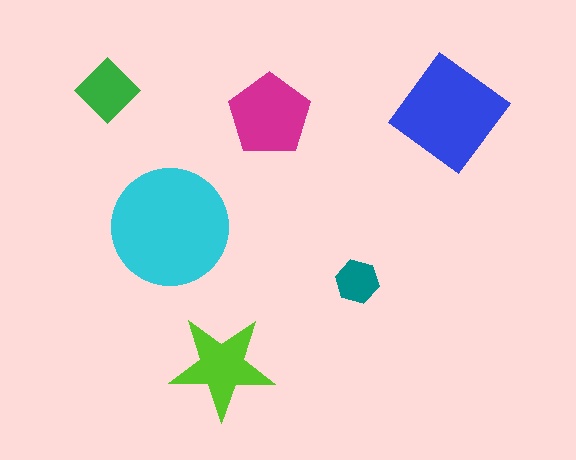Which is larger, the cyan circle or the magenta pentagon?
The cyan circle.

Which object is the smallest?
The teal hexagon.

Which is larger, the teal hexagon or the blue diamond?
The blue diamond.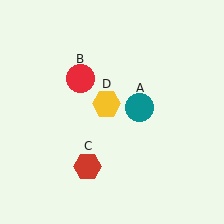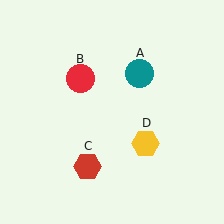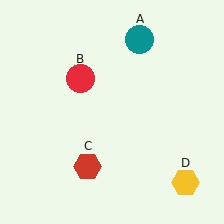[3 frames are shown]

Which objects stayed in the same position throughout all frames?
Red circle (object B) and red hexagon (object C) remained stationary.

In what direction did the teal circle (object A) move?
The teal circle (object A) moved up.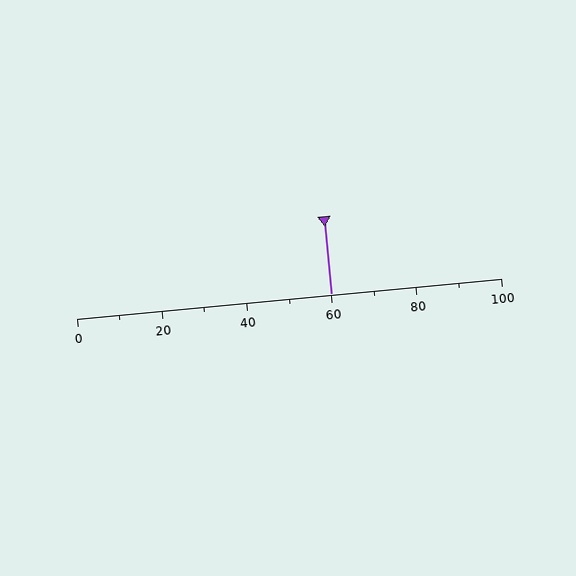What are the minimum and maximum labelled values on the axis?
The axis runs from 0 to 100.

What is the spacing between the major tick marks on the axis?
The major ticks are spaced 20 apart.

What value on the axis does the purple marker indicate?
The marker indicates approximately 60.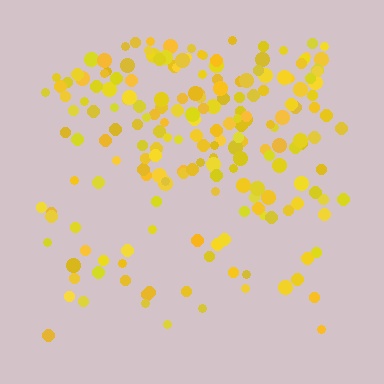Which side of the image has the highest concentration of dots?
The top.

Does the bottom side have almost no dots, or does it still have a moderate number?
Still a moderate number, just noticeably fewer than the top.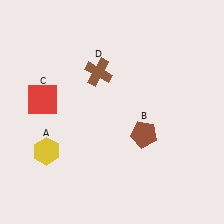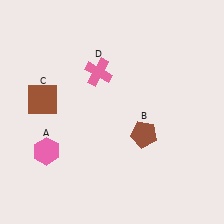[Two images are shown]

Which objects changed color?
A changed from yellow to pink. C changed from red to brown. D changed from brown to pink.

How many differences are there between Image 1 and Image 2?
There are 3 differences between the two images.